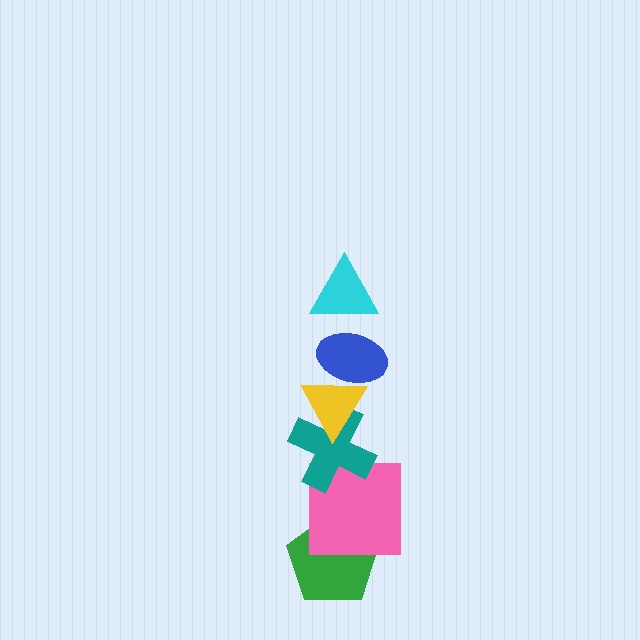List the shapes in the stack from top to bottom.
From top to bottom: the cyan triangle, the blue ellipse, the yellow triangle, the teal cross, the pink square, the green pentagon.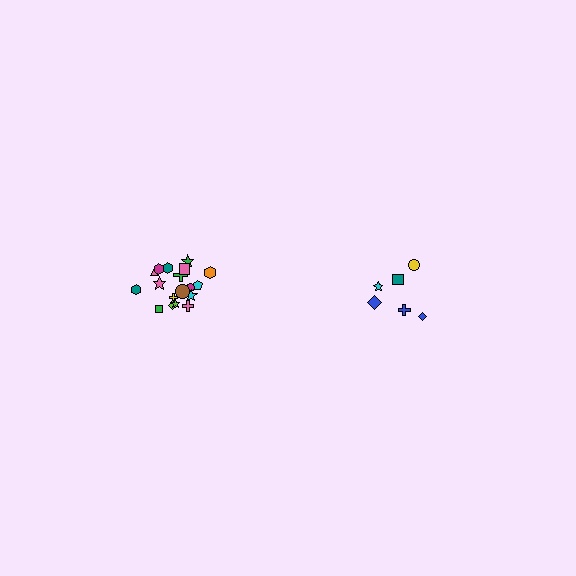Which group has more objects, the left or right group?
The left group.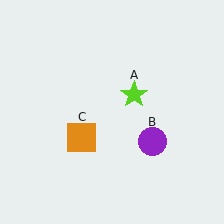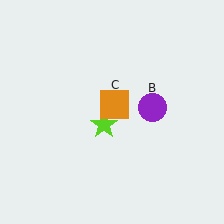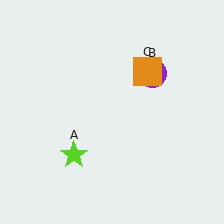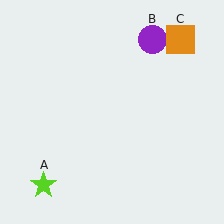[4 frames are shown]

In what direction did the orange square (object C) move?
The orange square (object C) moved up and to the right.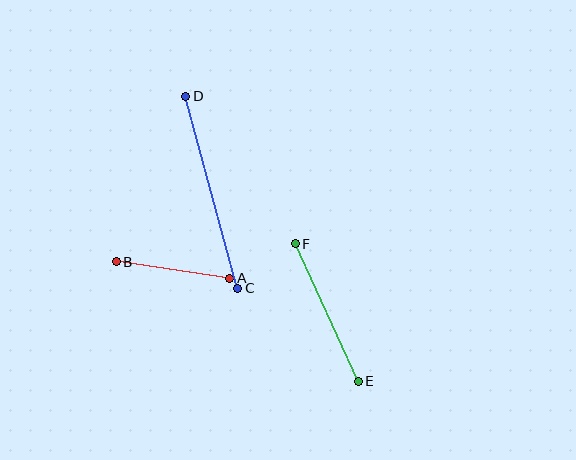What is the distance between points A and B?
The distance is approximately 114 pixels.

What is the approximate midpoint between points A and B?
The midpoint is at approximately (173, 270) pixels.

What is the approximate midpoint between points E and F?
The midpoint is at approximately (327, 312) pixels.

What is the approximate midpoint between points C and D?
The midpoint is at approximately (212, 192) pixels.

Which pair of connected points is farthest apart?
Points C and D are farthest apart.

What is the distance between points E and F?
The distance is approximately 152 pixels.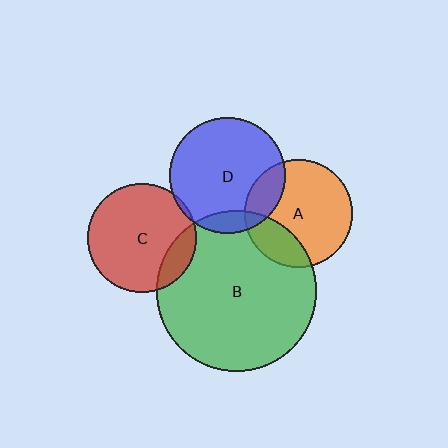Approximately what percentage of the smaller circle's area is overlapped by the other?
Approximately 10%.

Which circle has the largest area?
Circle B (green).